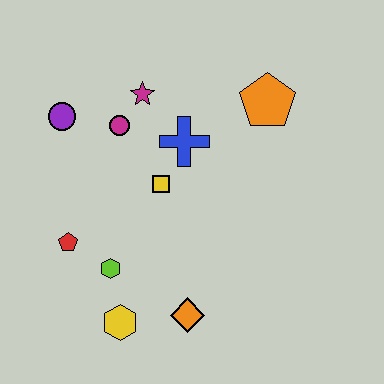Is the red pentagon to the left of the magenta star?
Yes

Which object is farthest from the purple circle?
The orange diamond is farthest from the purple circle.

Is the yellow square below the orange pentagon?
Yes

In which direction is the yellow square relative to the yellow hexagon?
The yellow square is above the yellow hexagon.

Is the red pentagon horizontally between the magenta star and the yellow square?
No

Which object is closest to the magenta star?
The magenta circle is closest to the magenta star.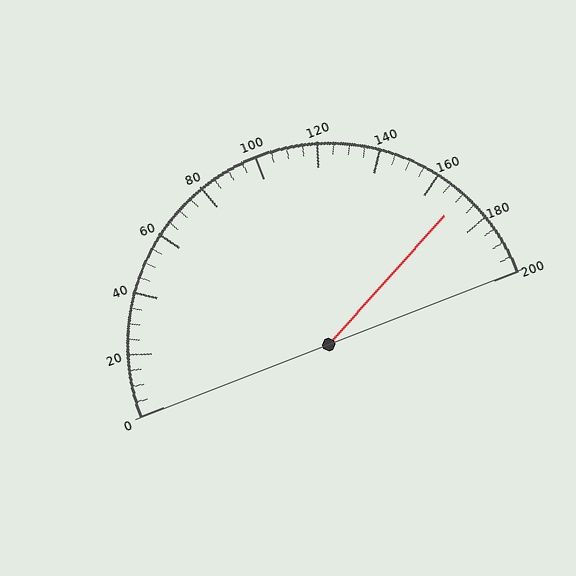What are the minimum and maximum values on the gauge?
The gauge ranges from 0 to 200.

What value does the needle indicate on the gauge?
The needle indicates approximately 170.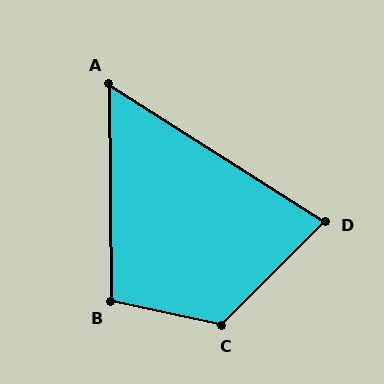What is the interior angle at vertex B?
Approximately 103 degrees (obtuse).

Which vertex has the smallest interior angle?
A, at approximately 57 degrees.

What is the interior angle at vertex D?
Approximately 77 degrees (acute).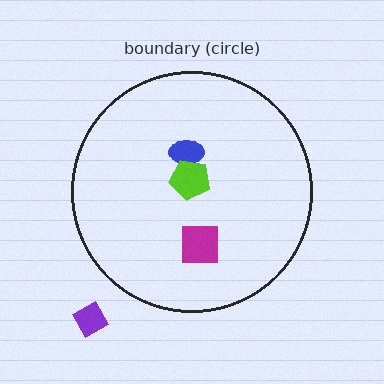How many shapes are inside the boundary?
3 inside, 1 outside.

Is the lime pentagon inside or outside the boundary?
Inside.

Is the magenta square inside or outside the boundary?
Inside.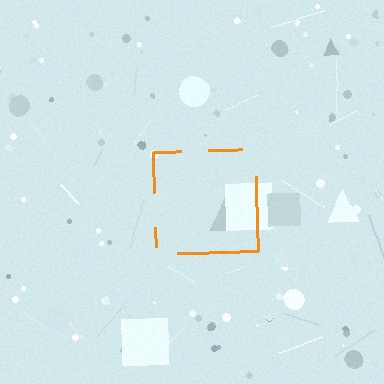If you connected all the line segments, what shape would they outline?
They would outline a square.